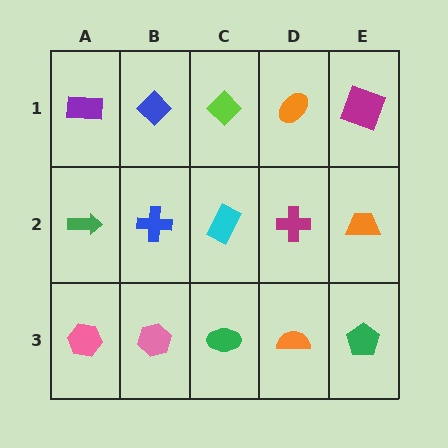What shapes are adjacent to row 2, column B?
A blue diamond (row 1, column B), a pink hexagon (row 3, column B), a green arrow (row 2, column A), a cyan rectangle (row 2, column C).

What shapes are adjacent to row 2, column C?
A lime diamond (row 1, column C), a green ellipse (row 3, column C), a blue cross (row 2, column B), a magenta cross (row 2, column D).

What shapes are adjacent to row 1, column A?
A green arrow (row 2, column A), a blue diamond (row 1, column B).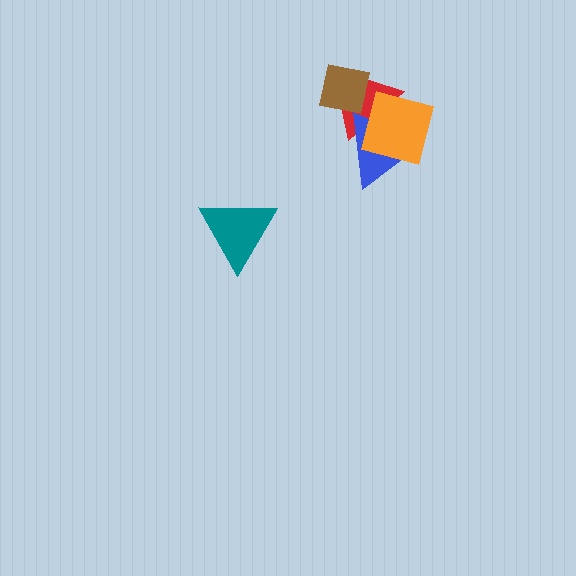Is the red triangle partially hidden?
Yes, it is partially covered by another shape.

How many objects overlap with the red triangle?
3 objects overlap with the red triangle.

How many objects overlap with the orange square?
2 objects overlap with the orange square.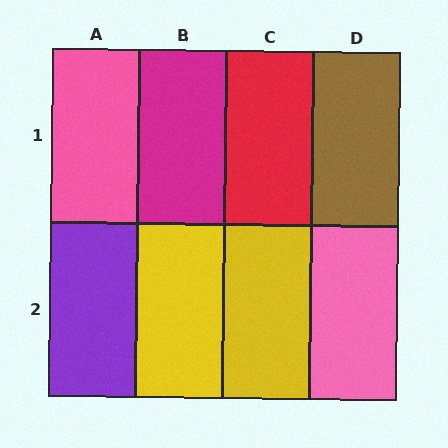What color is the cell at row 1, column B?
Magenta.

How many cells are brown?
1 cell is brown.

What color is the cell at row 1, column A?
Pink.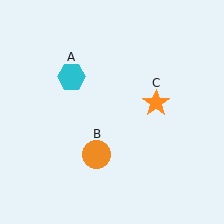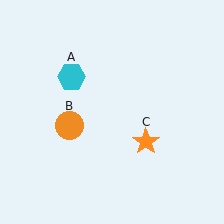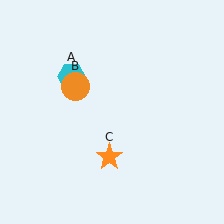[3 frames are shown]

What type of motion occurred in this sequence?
The orange circle (object B), orange star (object C) rotated clockwise around the center of the scene.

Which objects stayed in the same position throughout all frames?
Cyan hexagon (object A) remained stationary.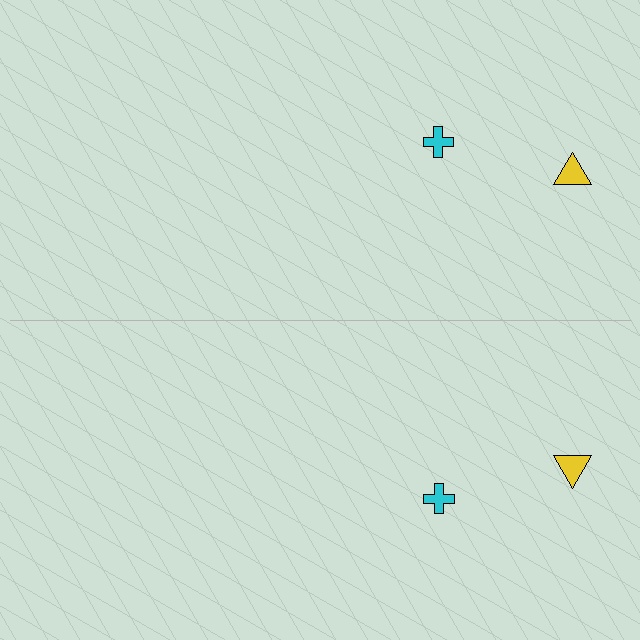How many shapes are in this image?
There are 4 shapes in this image.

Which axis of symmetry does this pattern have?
The pattern has a horizontal axis of symmetry running through the center of the image.